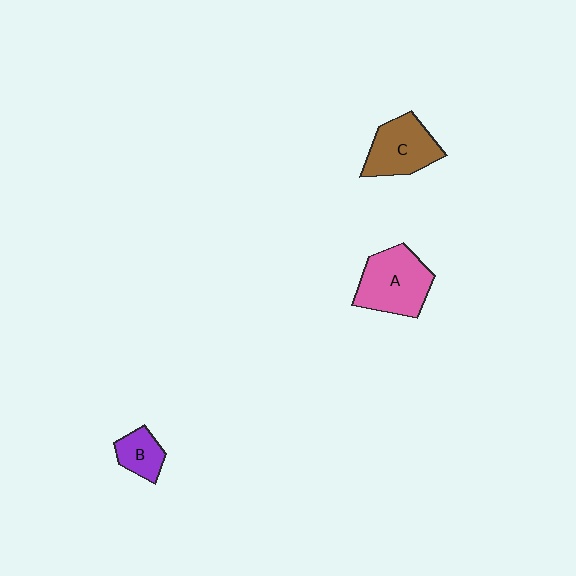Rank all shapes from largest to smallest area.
From largest to smallest: A (pink), C (brown), B (purple).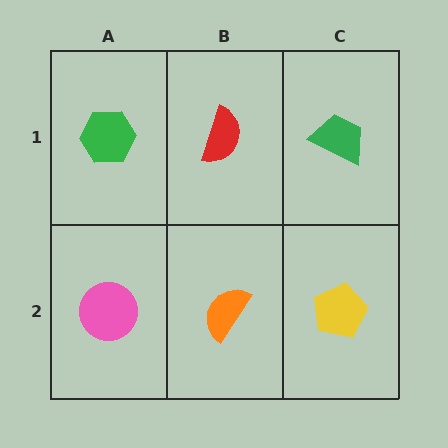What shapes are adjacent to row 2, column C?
A green trapezoid (row 1, column C), an orange semicircle (row 2, column B).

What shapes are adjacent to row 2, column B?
A red semicircle (row 1, column B), a pink circle (row 2, column A), a yellow pentagon (row 2, column C).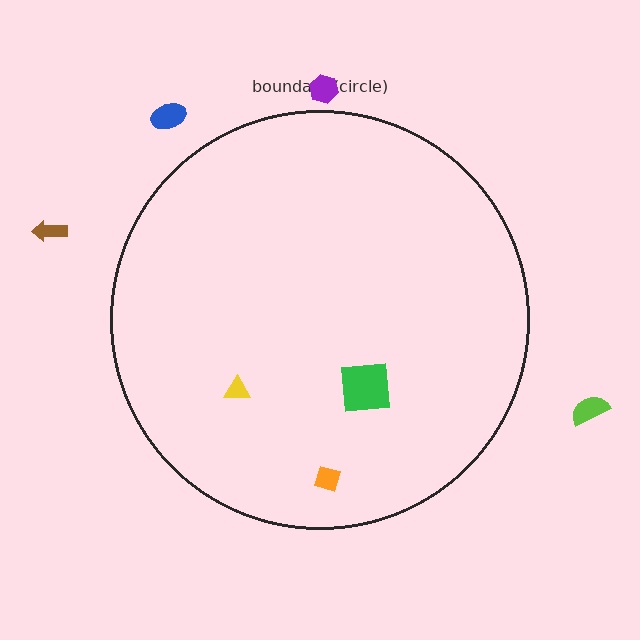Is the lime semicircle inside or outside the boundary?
Outside.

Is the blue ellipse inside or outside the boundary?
Outside.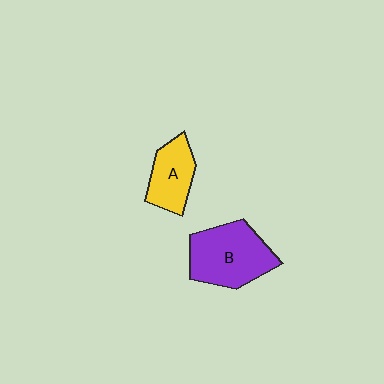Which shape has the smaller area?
Shape A (yellow).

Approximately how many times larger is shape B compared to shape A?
Approximately 1.6 times.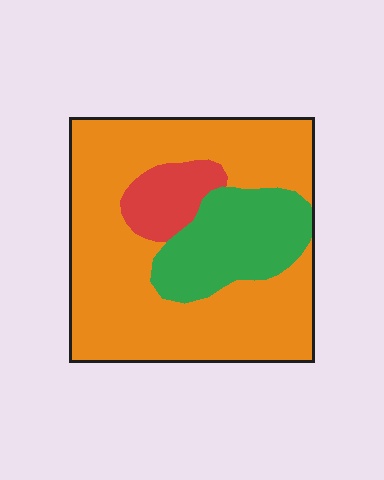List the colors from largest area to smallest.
From largest to smallest: orange, green, red.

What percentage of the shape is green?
Green covers roughly 20% of the shape.